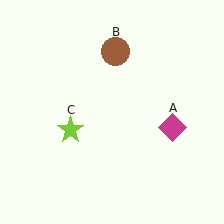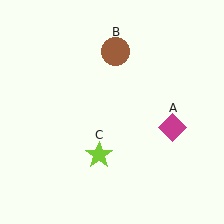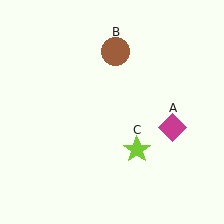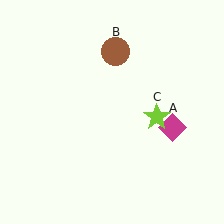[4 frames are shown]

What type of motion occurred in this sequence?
The lime star (object C) rotated counterclockwise around the center of the scene.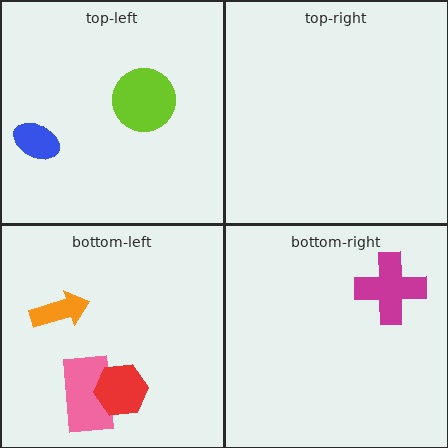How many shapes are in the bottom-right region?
1.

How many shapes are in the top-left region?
2.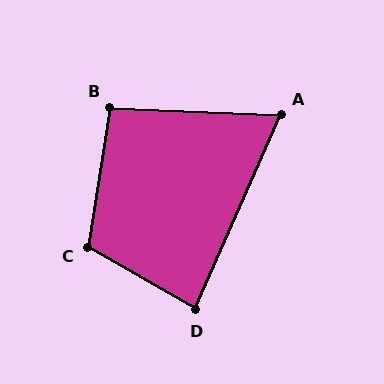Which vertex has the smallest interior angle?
A, at approximately 69 degrees.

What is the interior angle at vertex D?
Approximately 83 degrees (acute).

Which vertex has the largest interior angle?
C, at approximately 111 degrees.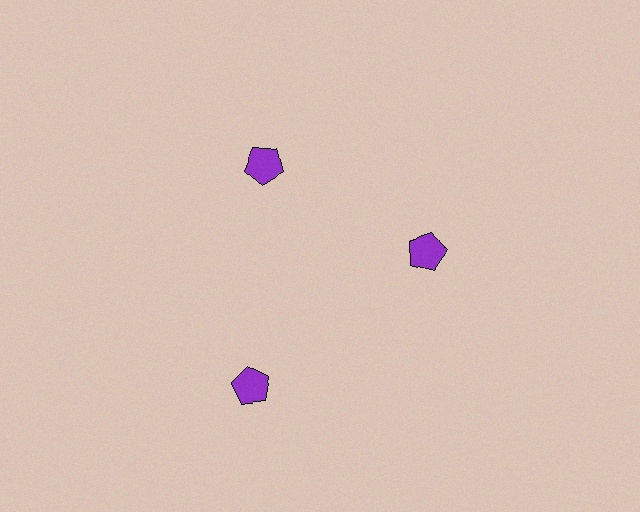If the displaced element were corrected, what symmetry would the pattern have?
It would have 3-fold rotational symmetry — the pattern would map onto itself every 120 degrees.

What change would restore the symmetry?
The symmetry would be restored by moving it inward, back onto the ring so that all 3 pentagons sit at equal angles and equal distance from the center.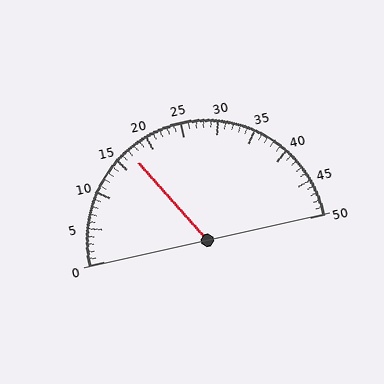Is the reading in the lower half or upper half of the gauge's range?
The reading is in the lower half of the range (0 to 50).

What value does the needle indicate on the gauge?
The needle indicates approximately 17.